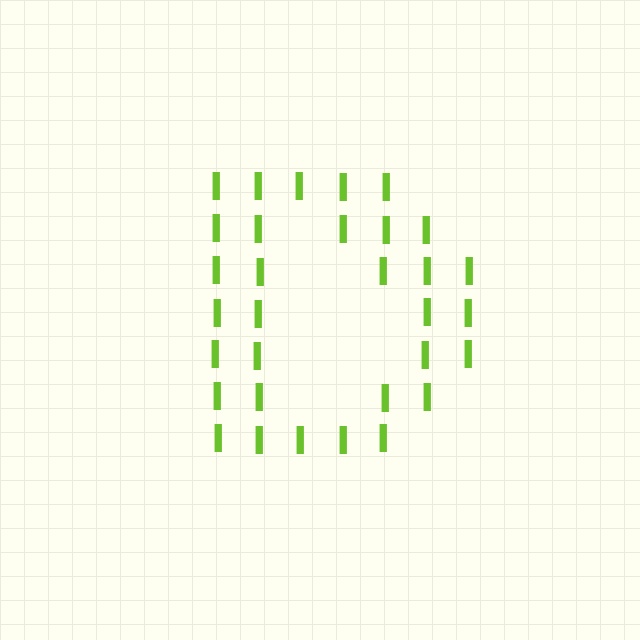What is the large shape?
The large shape is the letter D.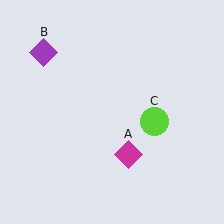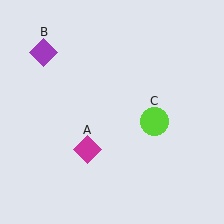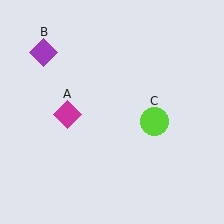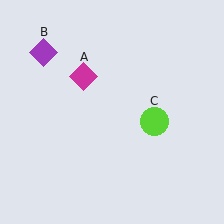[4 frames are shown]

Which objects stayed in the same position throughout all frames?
Purple diamond (object B) and lime circle (object C) remained stationary.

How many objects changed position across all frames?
1 object changed position: magenta diamond (object A).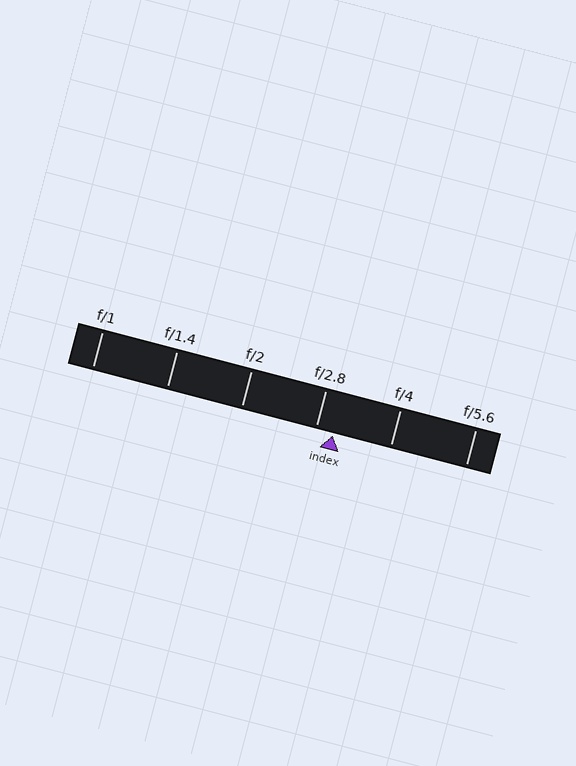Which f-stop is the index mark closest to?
The index mark is closest to f/2.8.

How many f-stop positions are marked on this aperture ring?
There are 6 f-stop positions marked.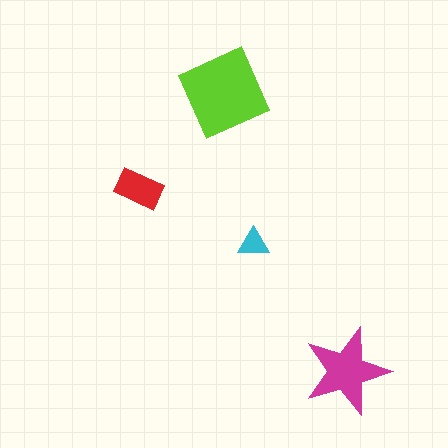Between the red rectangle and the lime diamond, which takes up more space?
The lime diamond.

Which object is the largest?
The lime diamond.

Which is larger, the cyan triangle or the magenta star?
The magenta star.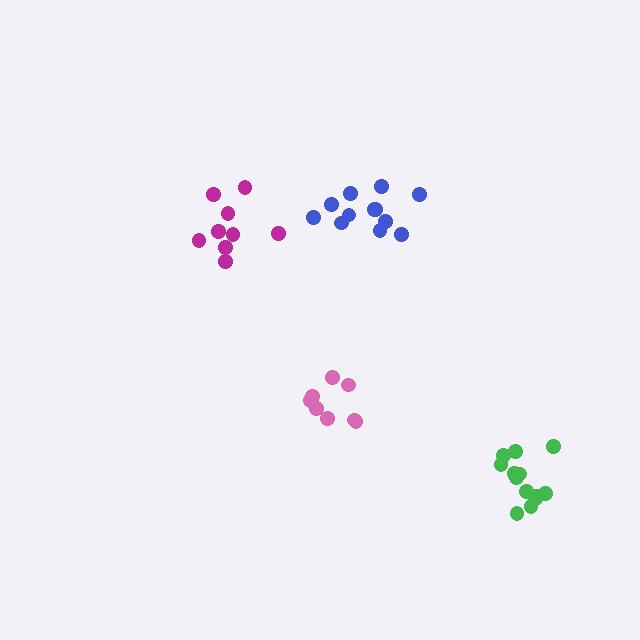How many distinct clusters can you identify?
There are 4 distinct clusters.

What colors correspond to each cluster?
The clusters are colored: blue, green, magenta, pink.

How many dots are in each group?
Group 1: 12 dots, Group 2: 13 dots, Group 3: 9 dots, Group 4: 8 dots (42 total).